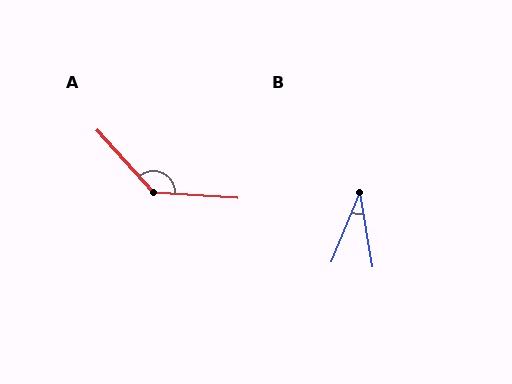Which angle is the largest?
A, at approximately 136 degrees.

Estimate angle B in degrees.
Approximately 31 degrees.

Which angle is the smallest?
B, at approximately 31 degrees.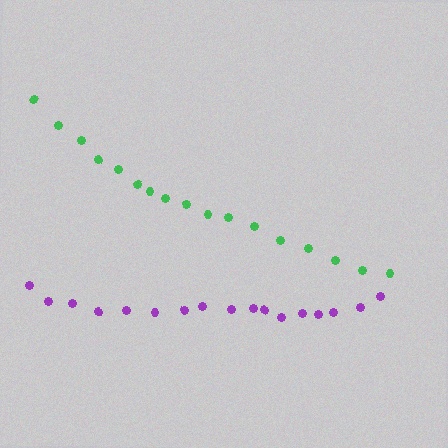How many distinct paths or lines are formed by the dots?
There are 2 distinct paths.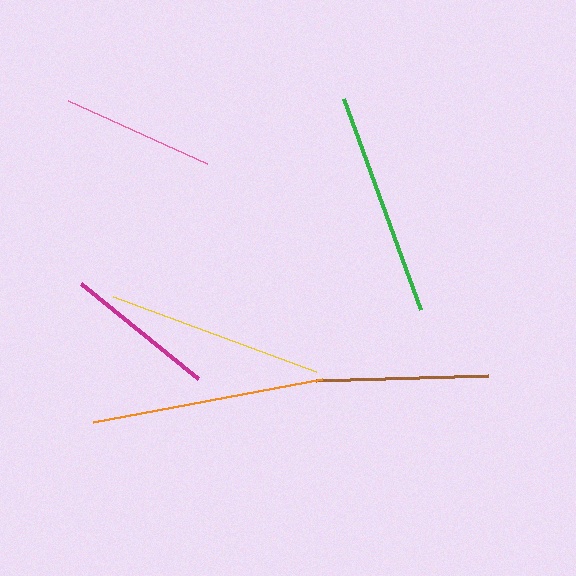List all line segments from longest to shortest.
From longest to shortest: orange, green, yellow, brown, pink, magenta.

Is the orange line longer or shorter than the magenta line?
The orange line is longer than the magenta line.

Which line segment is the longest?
The orange line is the longest at approximately 233 pixels.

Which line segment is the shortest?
The magenta line is the shortest at approximately 151 pixels.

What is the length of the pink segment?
The pink segment is approximately 153 pixels long.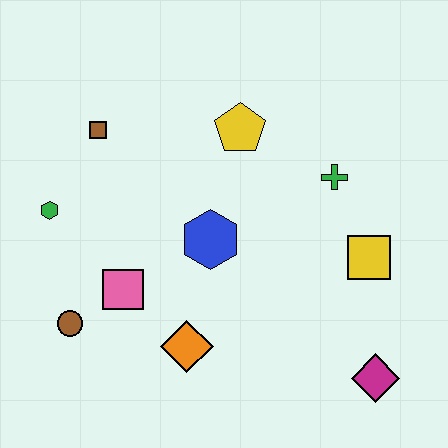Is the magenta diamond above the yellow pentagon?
No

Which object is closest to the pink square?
The brown circle is closest to the pink square.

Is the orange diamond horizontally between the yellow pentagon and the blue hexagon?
No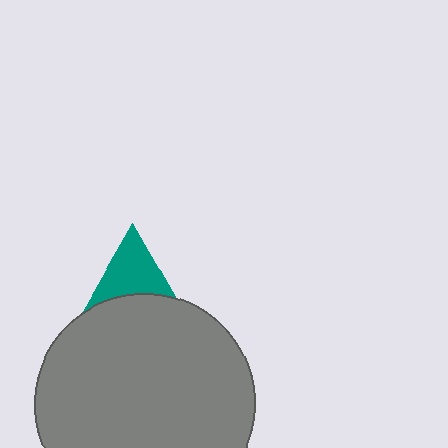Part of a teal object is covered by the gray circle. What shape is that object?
It is a triangle.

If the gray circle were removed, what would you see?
You would see the complete teal triangle.